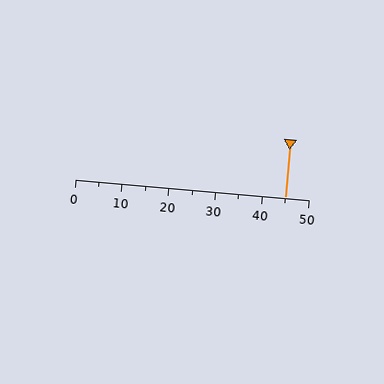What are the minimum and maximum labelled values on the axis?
The axis runs from 0 to 50.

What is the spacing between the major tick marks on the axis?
The major ticks are spaced 10 apart.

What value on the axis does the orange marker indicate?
The marker indicates approximately 45.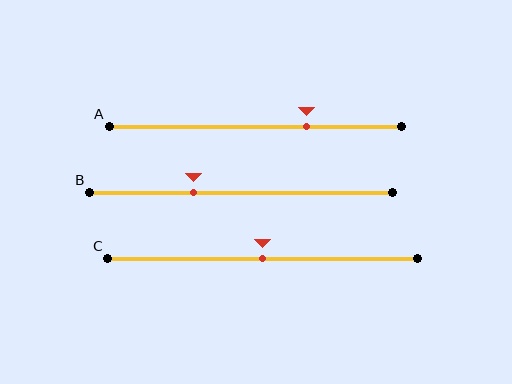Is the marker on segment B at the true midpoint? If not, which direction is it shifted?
No, the marker on segment B is shifted to the left by about 16% of the segment length.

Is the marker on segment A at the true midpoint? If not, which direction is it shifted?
No, the marker on segment A is shifted to the right by about 18% of the segment length.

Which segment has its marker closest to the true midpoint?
Segment C has its marker closest to the true midpoint.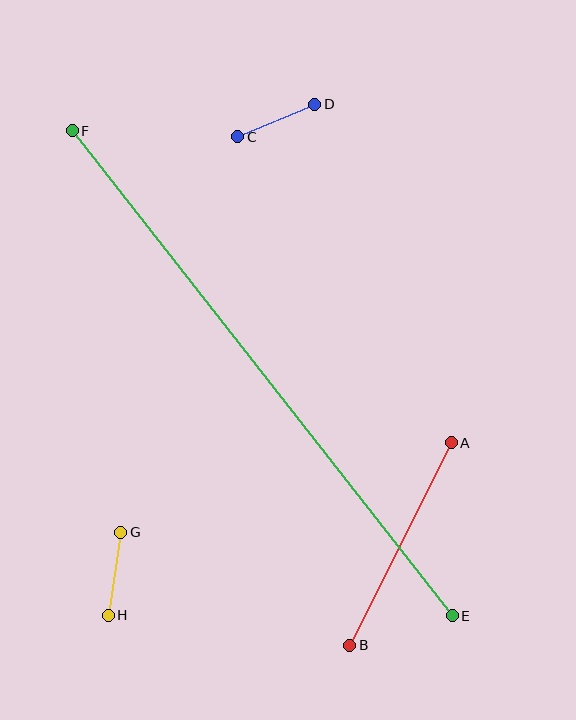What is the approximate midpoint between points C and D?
The midpoint is at approximately (276, 121) pixels.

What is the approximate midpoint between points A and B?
The midpoint is at approximately (400, 544) pixels.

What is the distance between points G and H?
The distance is approximately 84 pixels.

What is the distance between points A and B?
The distance is approximately 227 pixels.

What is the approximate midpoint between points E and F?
The midpoint is at approximately (262, 373) pixels.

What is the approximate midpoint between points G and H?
The midpoint is at approximately (114, 574) pixels.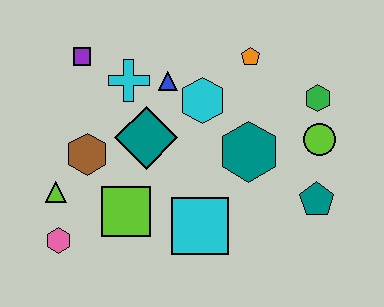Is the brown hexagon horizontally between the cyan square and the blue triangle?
No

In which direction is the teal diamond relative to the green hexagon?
The teal diamond is to the left of the green hexagon.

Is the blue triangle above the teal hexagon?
Yes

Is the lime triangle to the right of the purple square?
No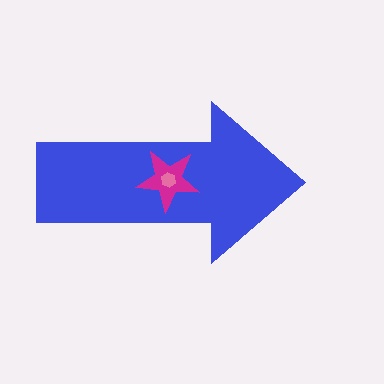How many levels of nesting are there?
3.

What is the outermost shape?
The blue arrow.